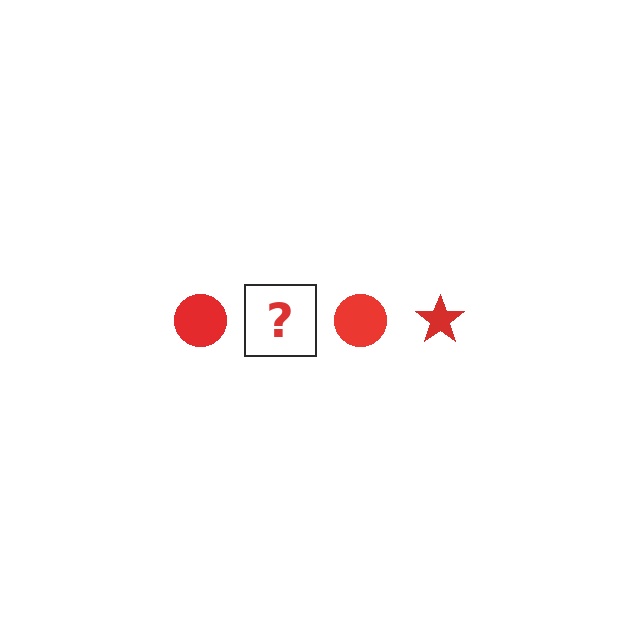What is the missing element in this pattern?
The missing element is a red star.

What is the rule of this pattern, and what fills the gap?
The rule is that the pattern cycles through circle, star shapes in red. The gap should be filled with a red star.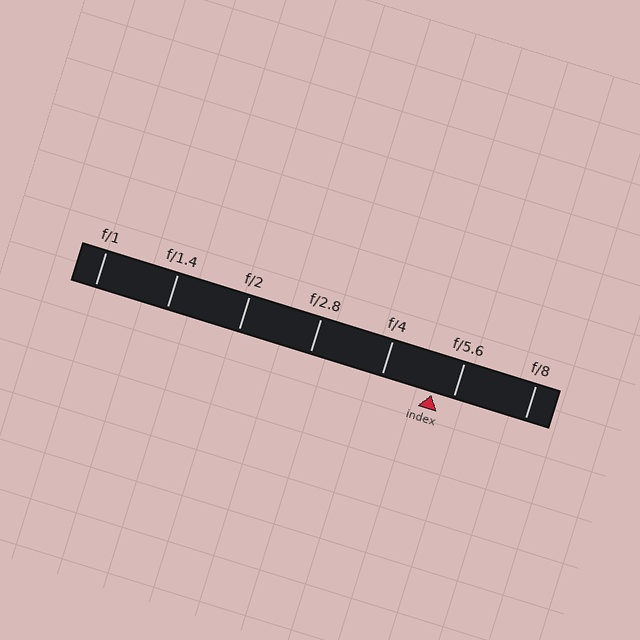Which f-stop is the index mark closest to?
The index mark is closest to f/5.6.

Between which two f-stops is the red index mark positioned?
The index mark is between f/4 and f/5.6.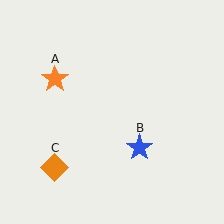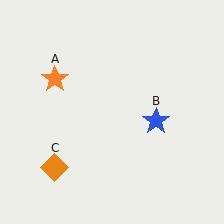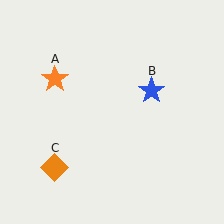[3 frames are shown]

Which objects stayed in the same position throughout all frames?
Orange star (object A) and orange diamond (object C) remained stationary.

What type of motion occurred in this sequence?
The blue star (object B) rotated counterclockwise around the center of the scene.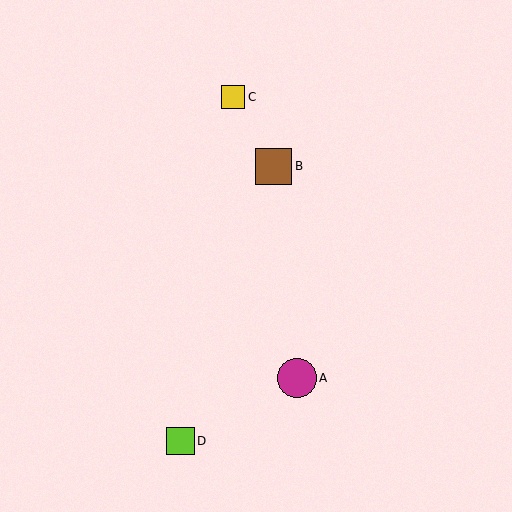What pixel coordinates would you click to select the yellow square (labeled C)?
Click at (233, 97) to select the yellow square C.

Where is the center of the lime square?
The center of the lime square is at (180, 441).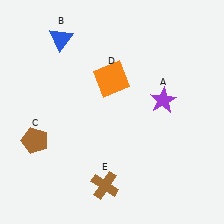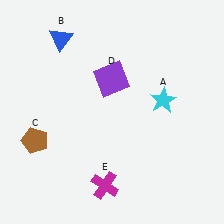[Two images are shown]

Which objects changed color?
A changed from purple to cyan. D changed from orange to purple. E changed from brown to magenta.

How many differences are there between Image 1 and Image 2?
There are 3 differences between the two images.